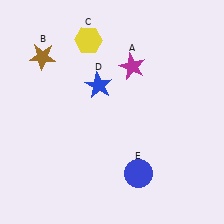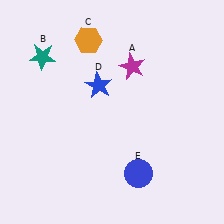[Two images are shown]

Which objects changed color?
B changed from brown to teal. C changed from yellow to orange.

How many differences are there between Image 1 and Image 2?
There are 2 differences between the two images.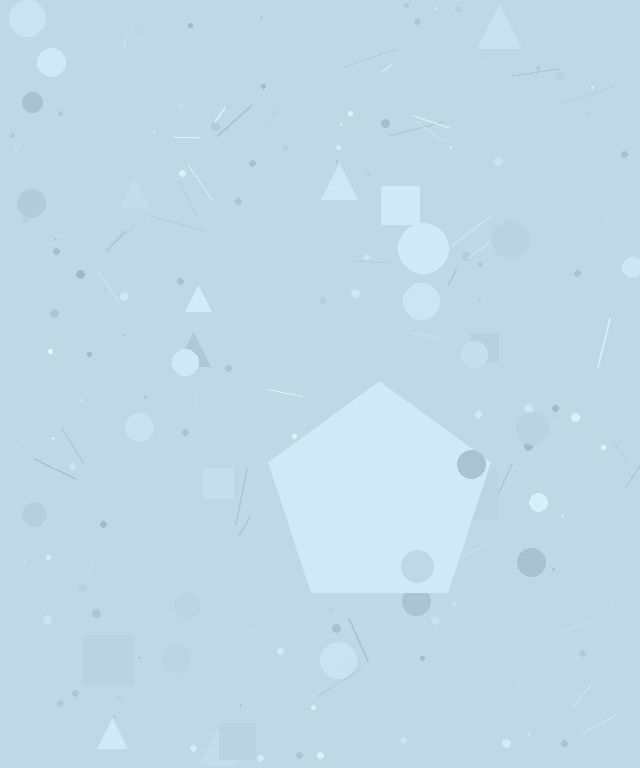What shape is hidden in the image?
A pentagon is hidden in the image.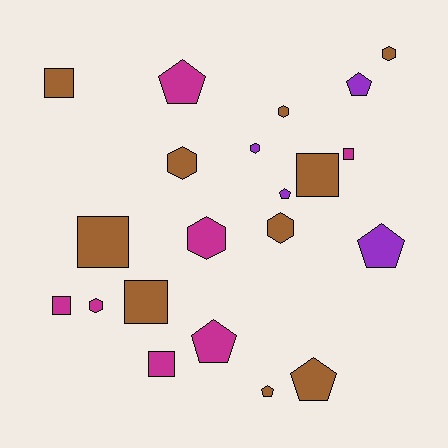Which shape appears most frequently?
Pentagon, with 7 objects.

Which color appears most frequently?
Brown, with 10 objects.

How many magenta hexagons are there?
There are 2 magenta hexagons.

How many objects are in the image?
There are 21 objects.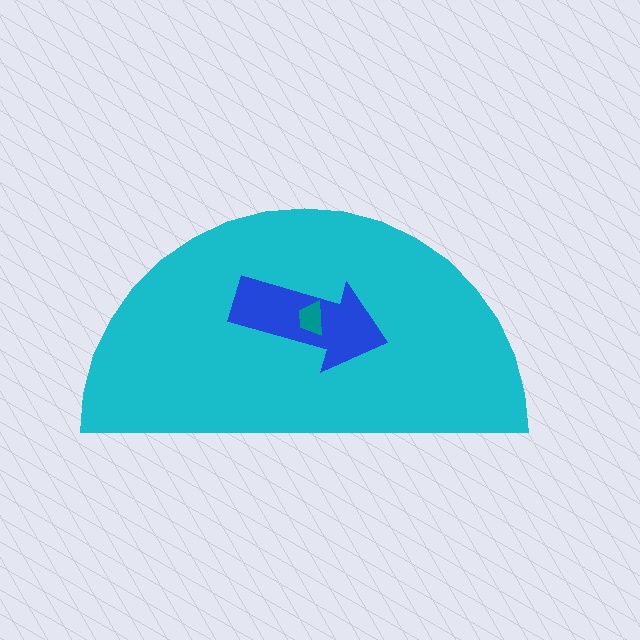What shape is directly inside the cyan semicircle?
The blue arrow.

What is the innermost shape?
The teal trapezoid.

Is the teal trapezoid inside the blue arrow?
Yes.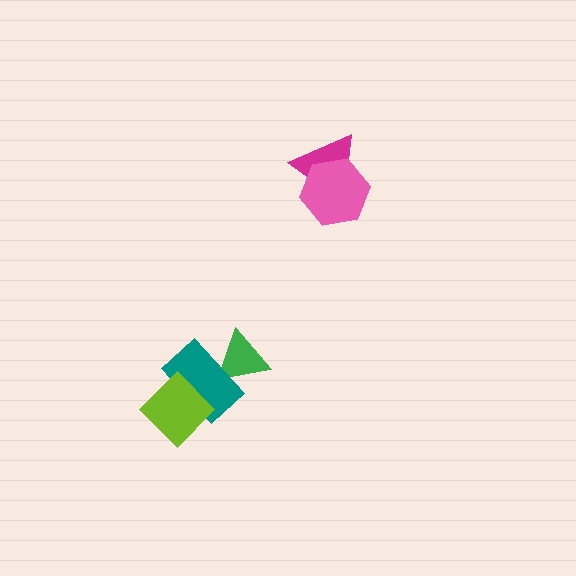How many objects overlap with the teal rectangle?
2 objects overlap with the teal rectangle.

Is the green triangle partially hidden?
Yes, it is partially covered by another shape.